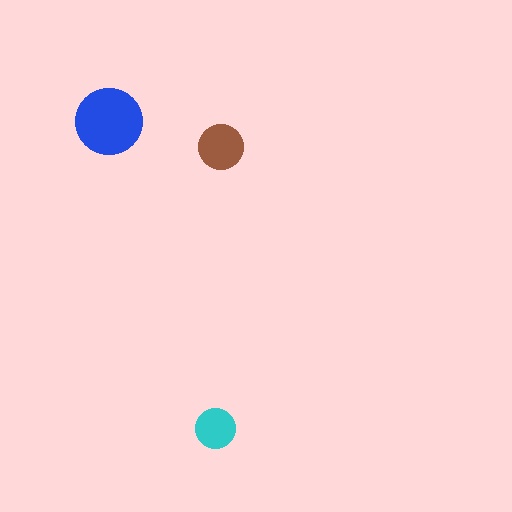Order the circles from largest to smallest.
the blue one, the brown one, the cyan one.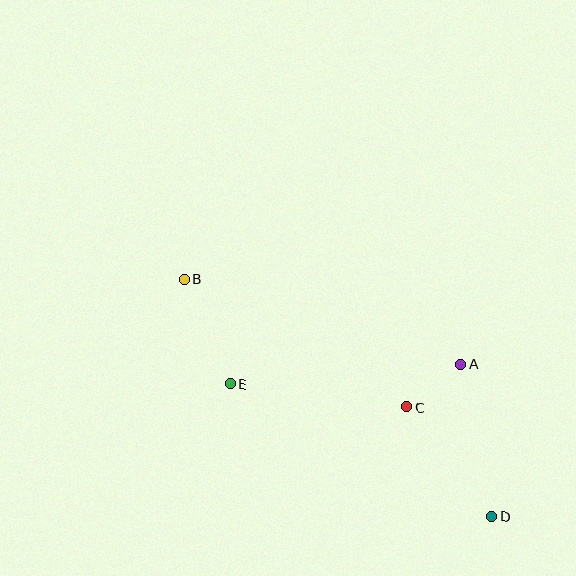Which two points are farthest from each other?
Points B and D are farthest from each other.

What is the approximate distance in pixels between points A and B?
The distance between A and B is approximately 290 pixels.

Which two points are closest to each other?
Points A and C are closest to each other.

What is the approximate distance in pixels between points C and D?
The distance between C and D is approximately 139 pixels.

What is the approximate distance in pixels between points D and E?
The distance between D and E is approximately 294 pixels.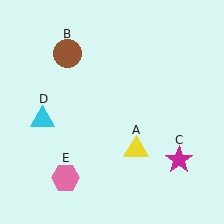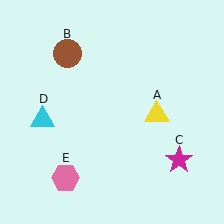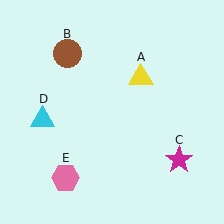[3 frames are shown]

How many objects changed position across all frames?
1 object changed position: yellow triangle (object A).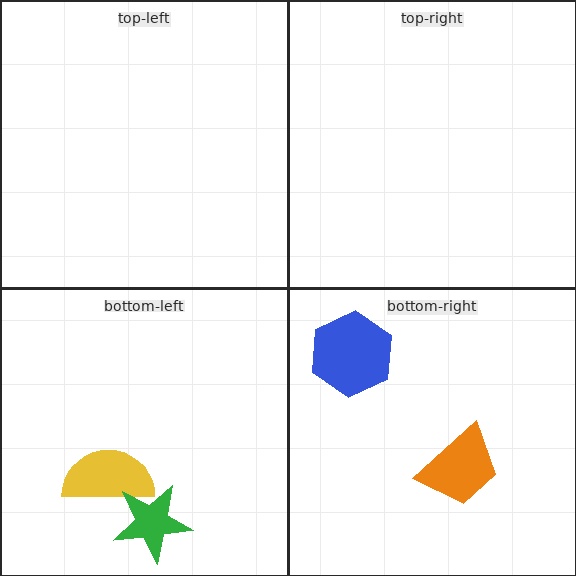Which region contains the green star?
The bottom-left region.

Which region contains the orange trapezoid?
The bottom-right region.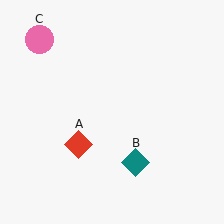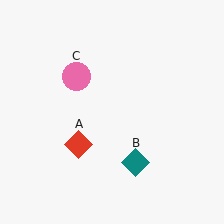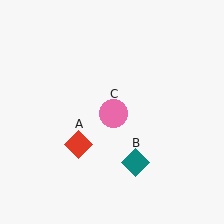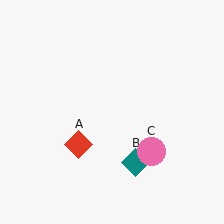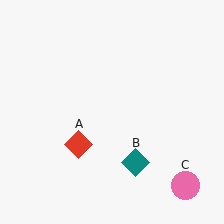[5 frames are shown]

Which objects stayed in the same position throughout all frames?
Red diamond (object A) and teal diamond (object B) remained stationary.